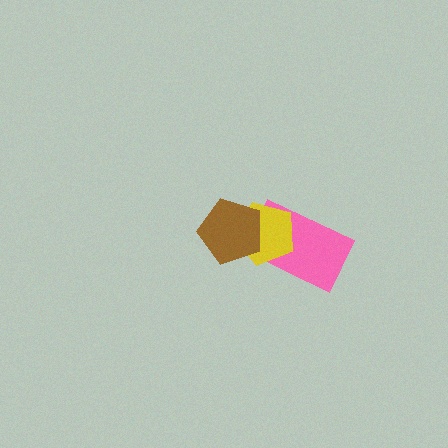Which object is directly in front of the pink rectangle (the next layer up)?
The yellow pentagon is directly in front of the pink rectangle.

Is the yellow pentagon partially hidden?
Yes, it is partially covered by another shape.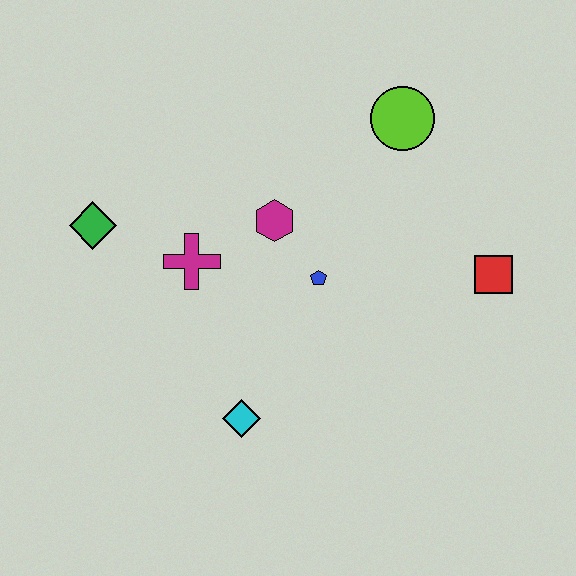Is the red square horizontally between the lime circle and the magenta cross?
No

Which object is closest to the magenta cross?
The magenta hexagon is closest to the magenta cross.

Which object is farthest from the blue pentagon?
The green diamond is farthest from the blue pentagon.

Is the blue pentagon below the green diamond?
Yes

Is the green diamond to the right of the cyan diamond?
No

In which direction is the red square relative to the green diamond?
The red square is to the right of the green diamond.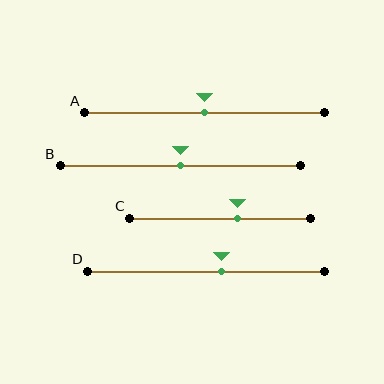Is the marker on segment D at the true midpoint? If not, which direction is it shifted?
No, the marker on segment D is shifted to the right by about 7% of the segment length.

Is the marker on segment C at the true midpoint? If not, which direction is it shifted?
No, the marker on segment C is shifted to the right by about 9% of the segment length.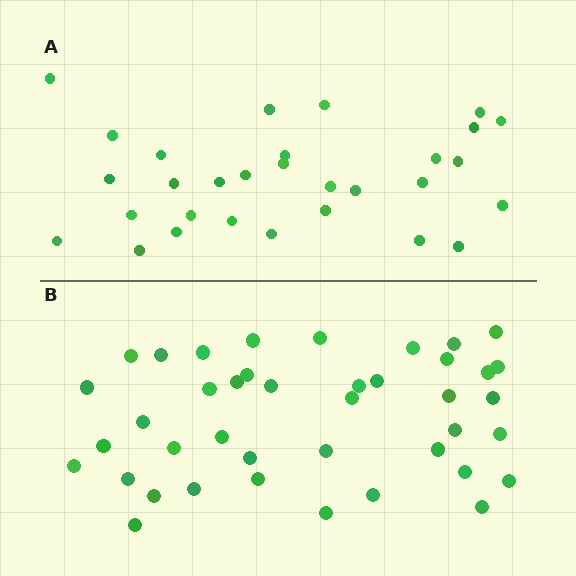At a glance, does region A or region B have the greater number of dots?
Region B (the bottom region) has more dots.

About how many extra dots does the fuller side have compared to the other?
Region B has roughly 12 or so more dots than region A.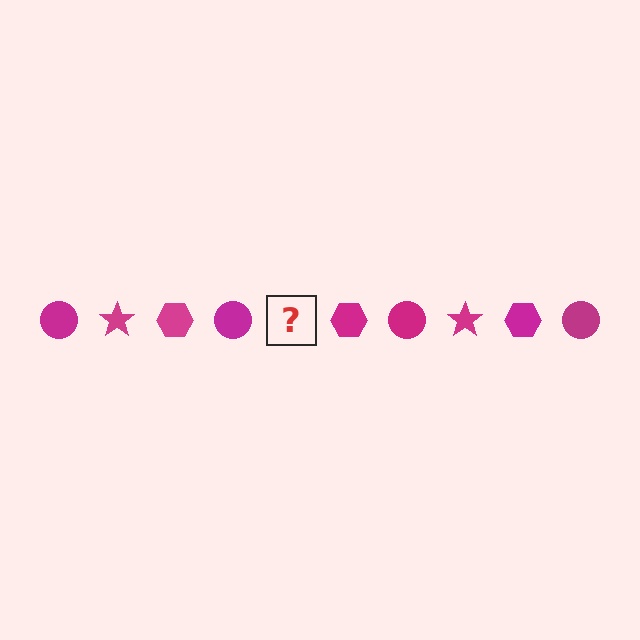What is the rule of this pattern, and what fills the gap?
The rule is that the pattern cycles through circle, star, hexagon shapes in magenta. The gap should be filled with a magenta star.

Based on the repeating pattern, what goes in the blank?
The blank should be a magenta star.